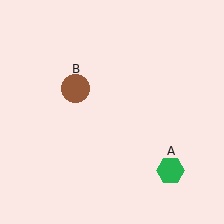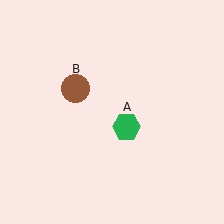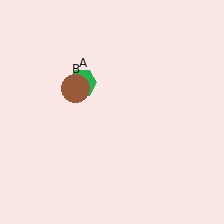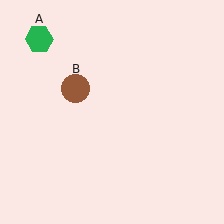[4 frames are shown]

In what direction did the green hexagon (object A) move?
The green hexagon (object A) moved up and to the left.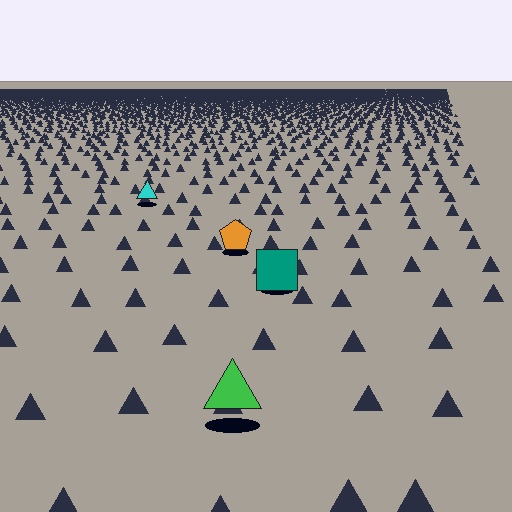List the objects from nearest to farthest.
From nearest to farthest: the green triangle, the teal square, the orange pentagon, the cyan triangle.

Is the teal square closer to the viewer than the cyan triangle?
Yes. The teal square is closer — you can tell from the texture gradient: the ground texture is coarser near it.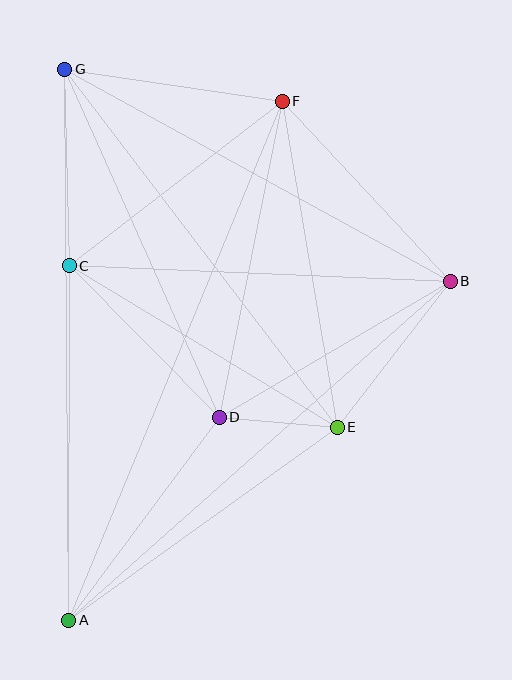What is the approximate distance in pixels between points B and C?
The distance between B and C is approximately 381 pixels.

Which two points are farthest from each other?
Points A and F are farthest from each other.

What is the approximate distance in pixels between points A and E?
The distance between A and E is approximately 331 pixels.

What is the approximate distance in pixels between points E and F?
The distance between E and F is approximately 331 pixels.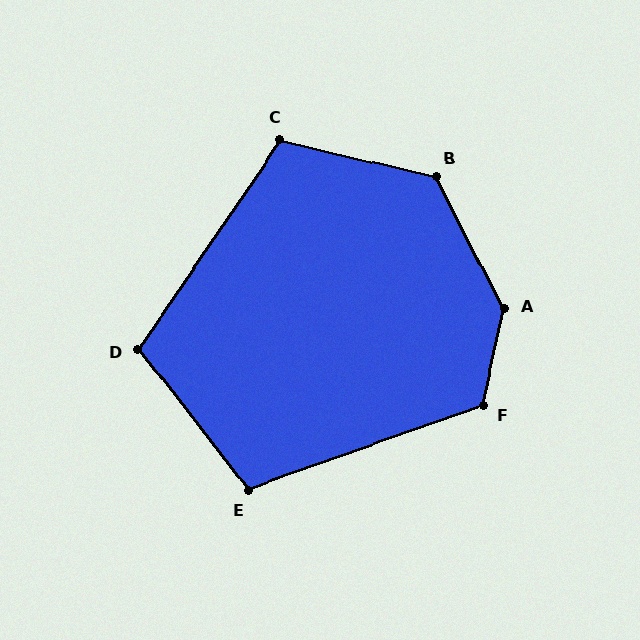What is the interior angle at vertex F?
Approximately 122 degrees (obtuse).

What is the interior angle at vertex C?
Approximately 111 degrees (obtuse).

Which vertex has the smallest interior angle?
D, at approximately 108 degrees.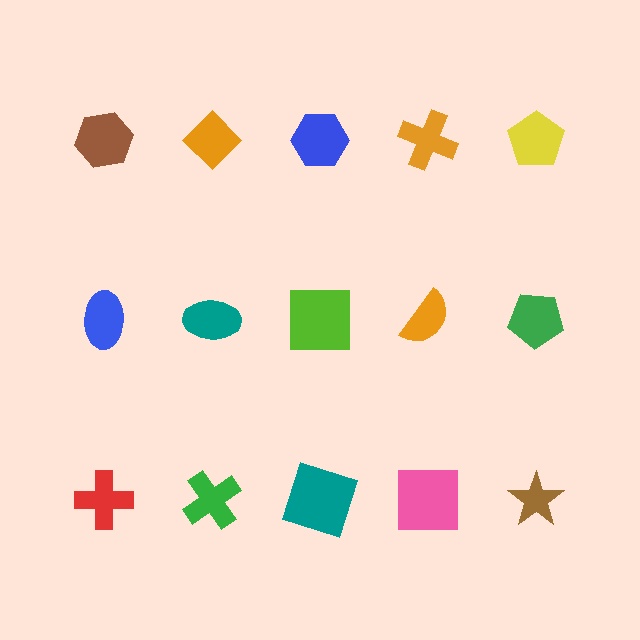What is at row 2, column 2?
A teal ellipse.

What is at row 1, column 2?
An orange diamond.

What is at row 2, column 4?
An orange semicircle.